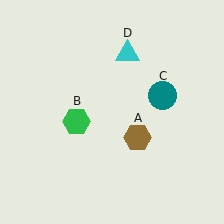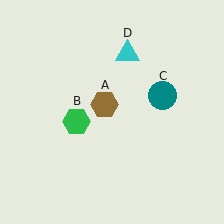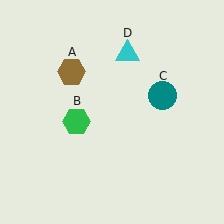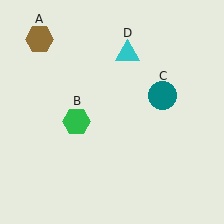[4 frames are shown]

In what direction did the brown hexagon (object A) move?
The brown hexagon (object A) moved up and to the left.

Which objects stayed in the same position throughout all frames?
Green hexagon (object B) and teal circle (object C) and cyan triangle (object D) remained stationary.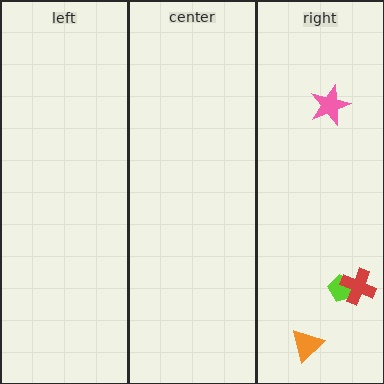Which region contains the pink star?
The right region.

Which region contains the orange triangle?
The right region.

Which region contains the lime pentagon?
The right region.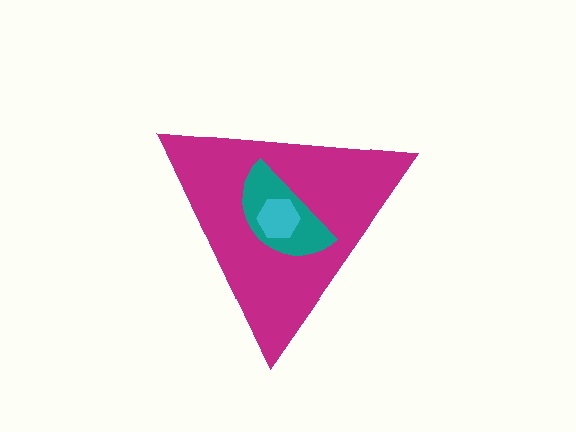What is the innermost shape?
The cyan hexagon.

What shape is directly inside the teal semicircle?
The cyan hexagon.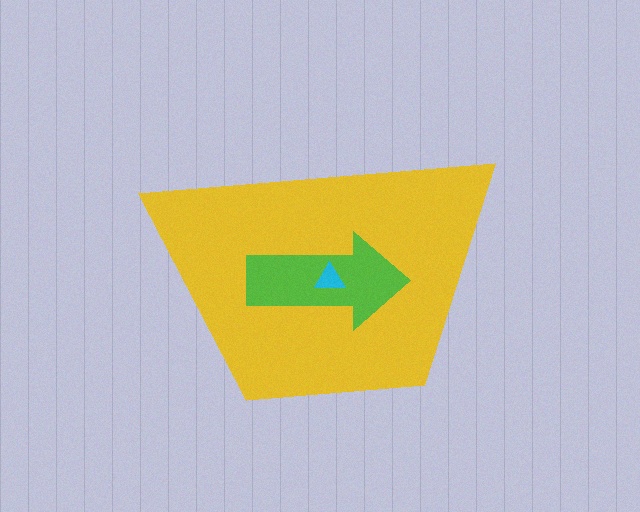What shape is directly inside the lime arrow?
The cyan triangle.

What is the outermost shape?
The yellow trapezoid.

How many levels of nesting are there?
3.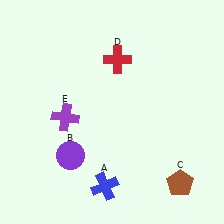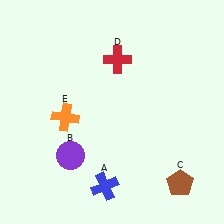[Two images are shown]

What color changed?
The cross (E) changed from purple in Image 1 to orange in Image 2.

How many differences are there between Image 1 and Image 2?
There is 1 difference between the two images.